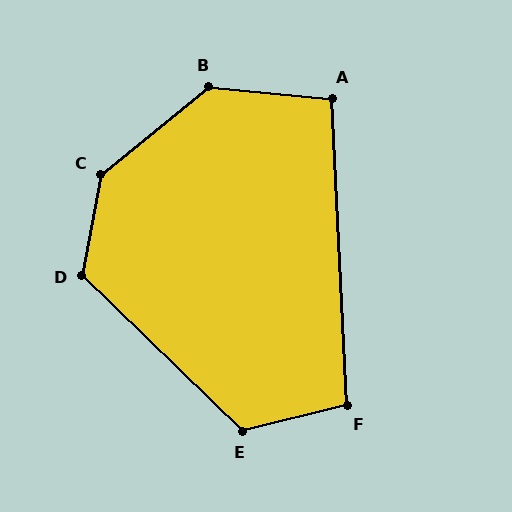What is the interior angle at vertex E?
Approximately 123 degrees (obtuse).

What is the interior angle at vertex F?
Approximately 101 degrees (obtuse).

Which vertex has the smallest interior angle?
A, at approximately 98 degrees.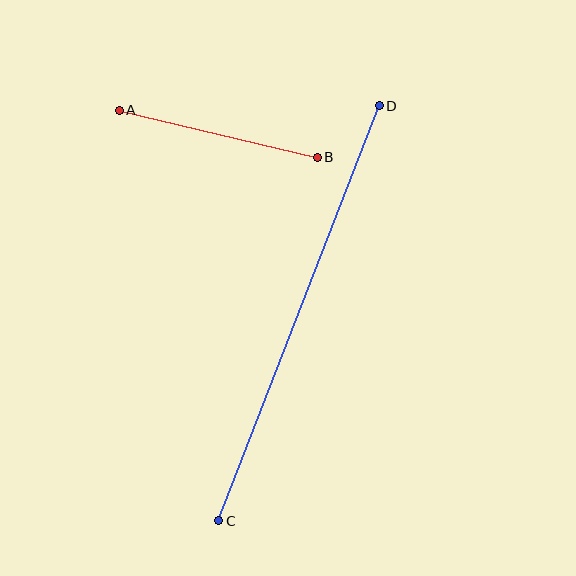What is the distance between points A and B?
The distance is approximately 203 pixels.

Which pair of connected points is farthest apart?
Points C and D are farthest apart.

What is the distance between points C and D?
The distance is approximately 445 pixels.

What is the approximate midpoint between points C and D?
The midpoint is at approximately (299, 313) pixels.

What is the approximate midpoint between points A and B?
The midpoint is at approximately (218, 134) pixels.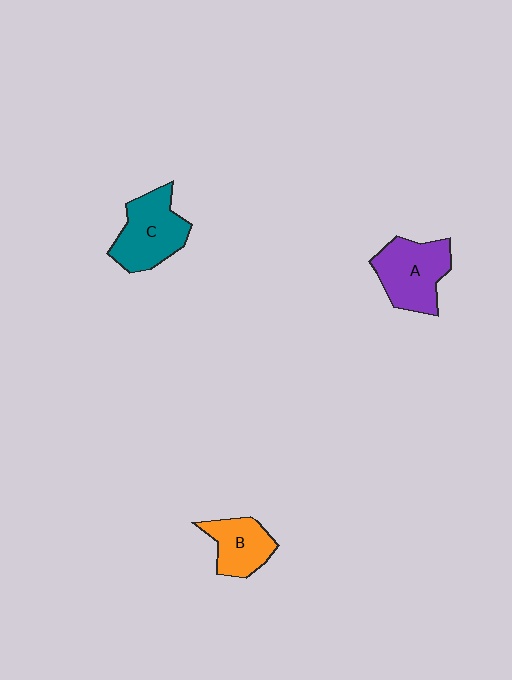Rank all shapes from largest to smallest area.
From largest to smallest: A (purple), C (teal), B (orange).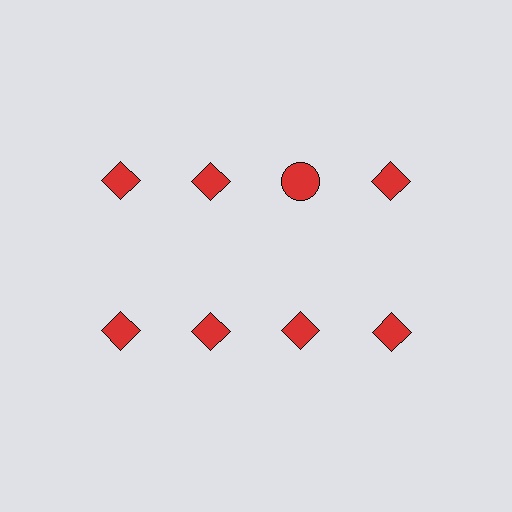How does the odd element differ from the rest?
It has a different shape: circle instead of diamond.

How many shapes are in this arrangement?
There are 8 shapes arranged in a grid pattern.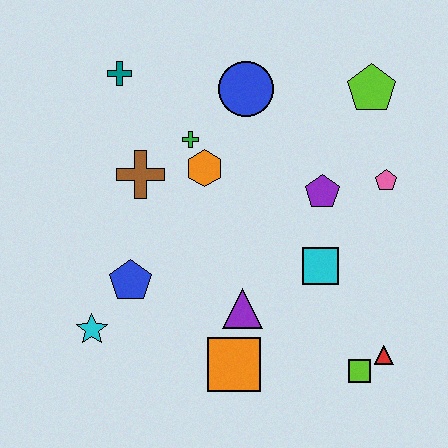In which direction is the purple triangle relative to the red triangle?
The purple triangle is to the left of the red triangle.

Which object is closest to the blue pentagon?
The cyan star is closest to the blue pentagon.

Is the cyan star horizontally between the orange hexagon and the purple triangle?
No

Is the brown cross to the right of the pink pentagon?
No